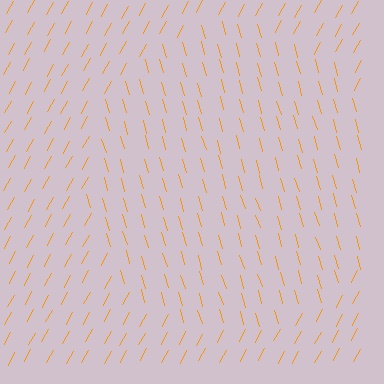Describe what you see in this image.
The image is filled with small orange line segments. A circle region in the image has lines oriented differently from the surrounding lines, creating a visible texture boundary.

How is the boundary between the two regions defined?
The boundary is defined purely by a change in line orientation (approximately 45 degrees difference). All lines are the same color and thickness.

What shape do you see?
I see a circle.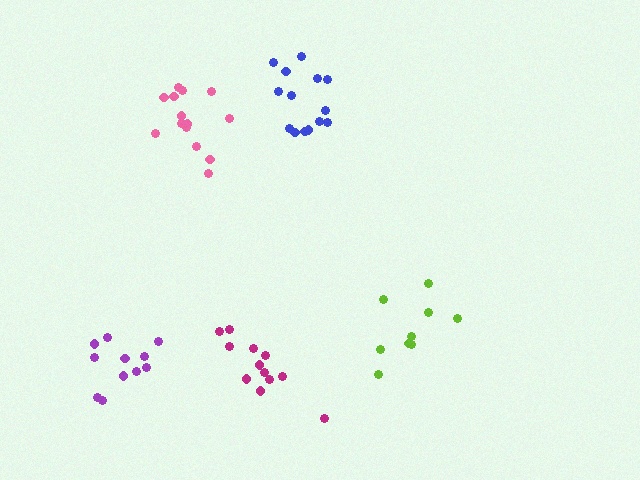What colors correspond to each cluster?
The clusters are colored: pink, blue, lime, purple, magenta.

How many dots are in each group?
Group 1: 14 dots, Group 2: 14 dots, Group 3: 9 dots, Group 4: 11 dots, Group 5: 12 dots (60 total).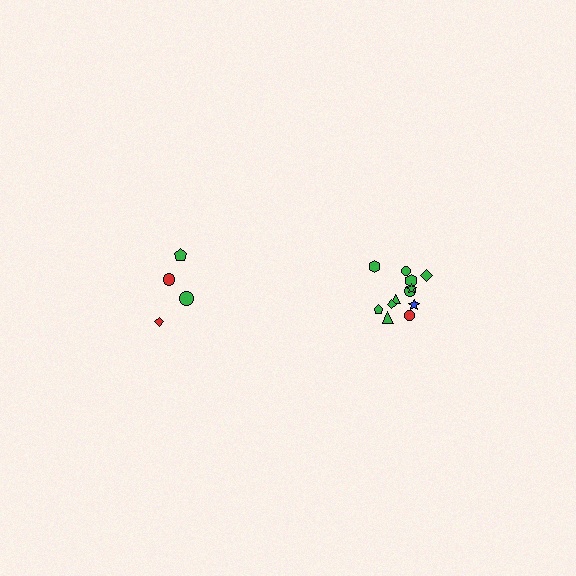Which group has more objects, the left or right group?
The right group.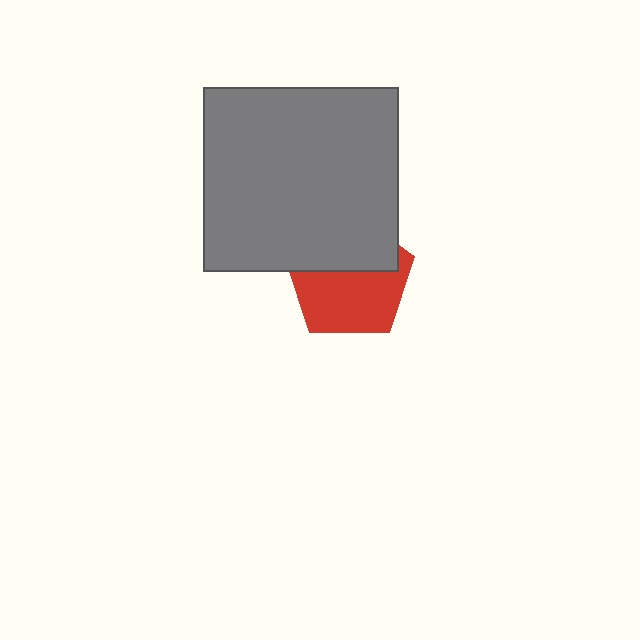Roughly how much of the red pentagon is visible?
About half of it is visible (roughly 58%).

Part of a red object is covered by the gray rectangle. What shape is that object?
It is a pentagon.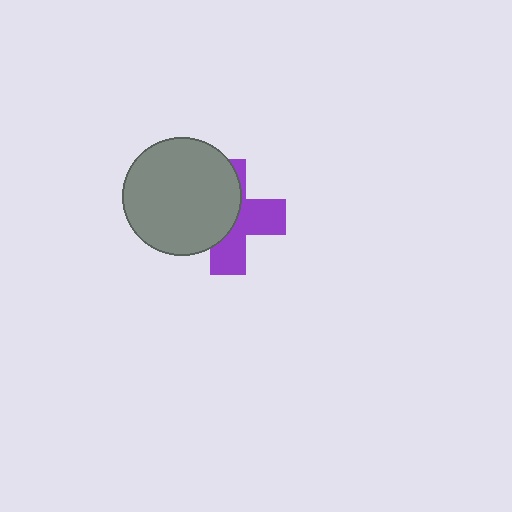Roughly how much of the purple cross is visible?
About half of it is visible (roughly 48%).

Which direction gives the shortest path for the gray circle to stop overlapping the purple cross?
Moving left gives the shortest separation.